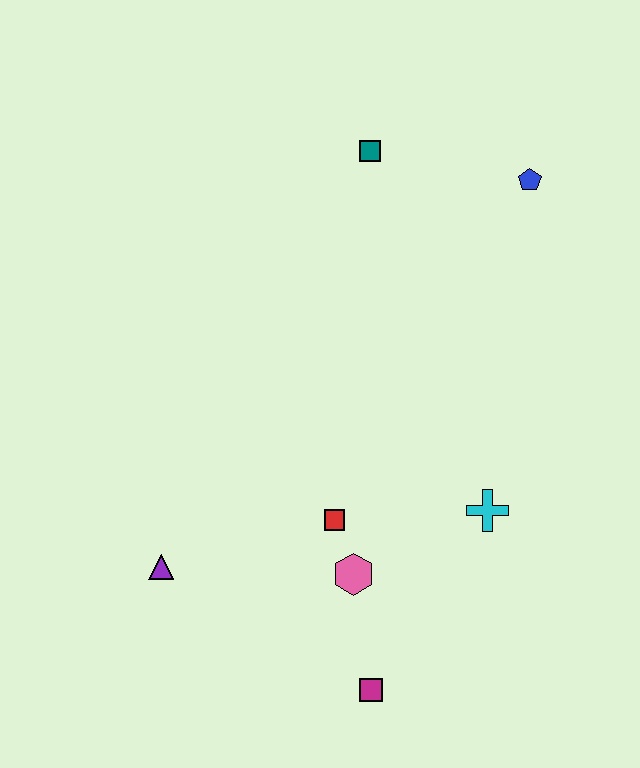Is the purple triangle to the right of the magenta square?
No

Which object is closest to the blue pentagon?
The teal square is closest to the blue pentagon.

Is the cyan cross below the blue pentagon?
Yes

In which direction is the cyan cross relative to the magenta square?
The cyan cross is above the magenta square.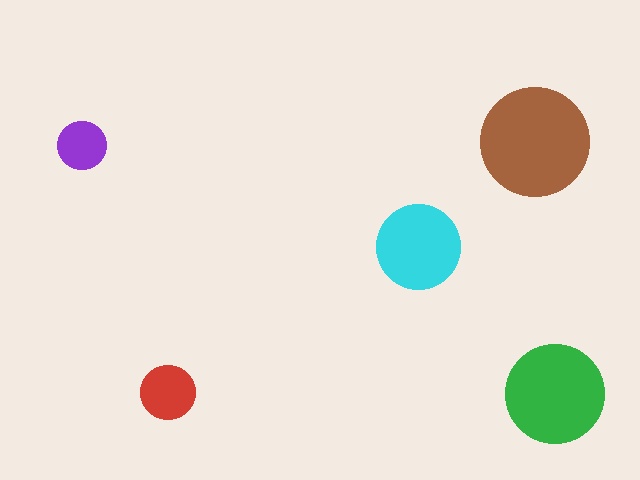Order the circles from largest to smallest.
the brown one, the green one, the cyan one, the red one, the purple one.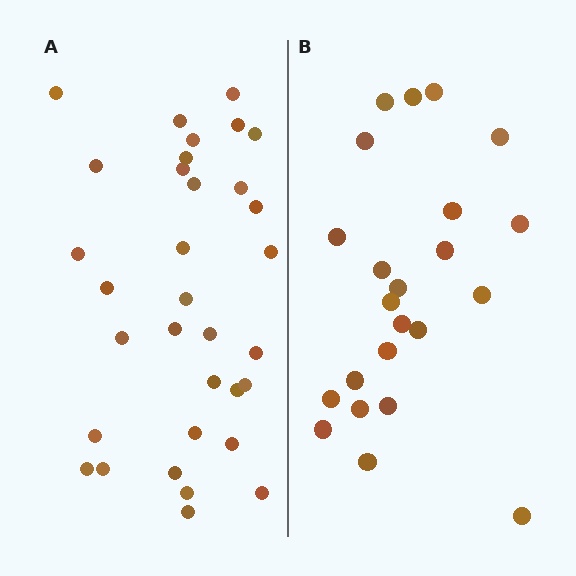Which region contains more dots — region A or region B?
Region A (the left region) has more dots.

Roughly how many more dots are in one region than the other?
Region A has roughly 10 or so more dots than region B.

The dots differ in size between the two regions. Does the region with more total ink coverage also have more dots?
No. Region B has more total ink coverage because its dots are larger, but region A actually contains more individual dots. Total area can be misleading — the number of items is what matters here.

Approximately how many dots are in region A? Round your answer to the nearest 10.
About 30 dots. (The exact count is 33, which rounds to 30.)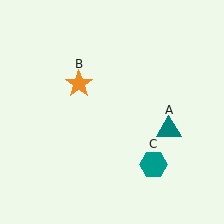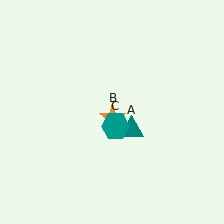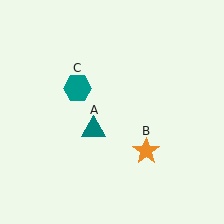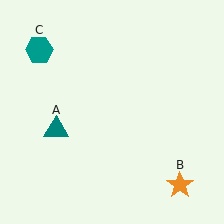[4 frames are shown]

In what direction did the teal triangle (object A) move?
The teal triangle (object A) moved left.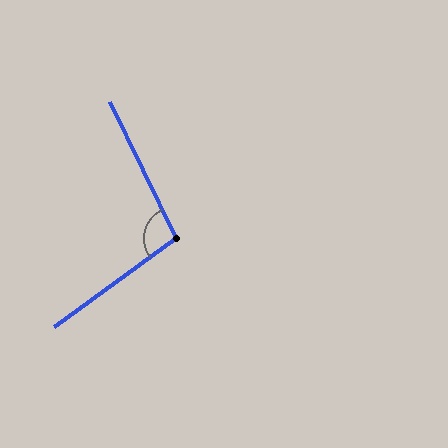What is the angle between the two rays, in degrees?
Approximately 101 degrees.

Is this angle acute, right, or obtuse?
It is obtuse.